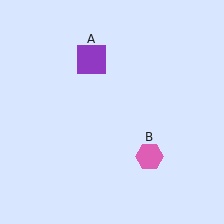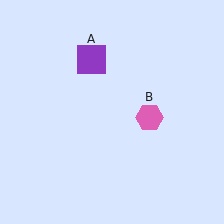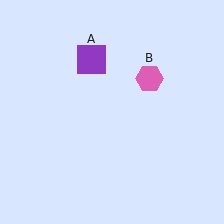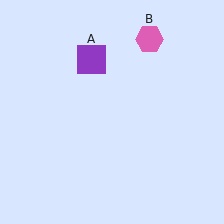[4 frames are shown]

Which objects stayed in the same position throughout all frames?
Purple square (object A) remained stationary.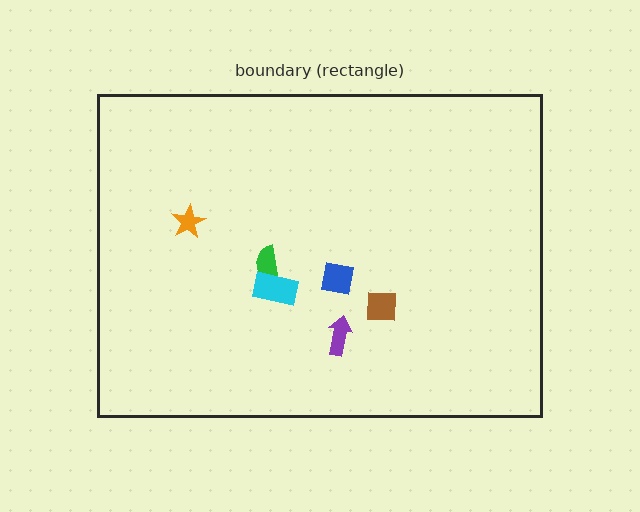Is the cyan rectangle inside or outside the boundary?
Inside.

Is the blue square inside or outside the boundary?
Inside.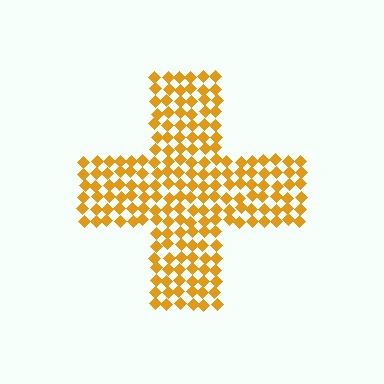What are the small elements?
The small elements are diamonds.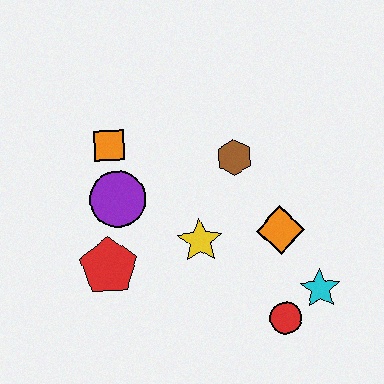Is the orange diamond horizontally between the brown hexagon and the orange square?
No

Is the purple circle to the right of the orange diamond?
No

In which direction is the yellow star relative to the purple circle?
The yellow star is to the right of the purple circle.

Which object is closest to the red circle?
The cyan star is closest to the red circle.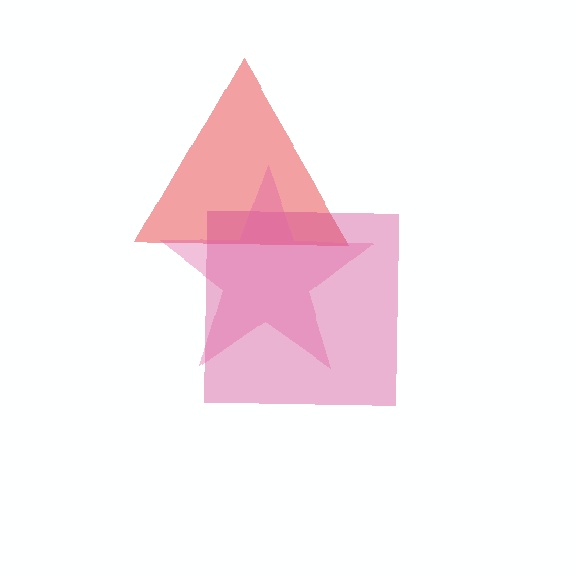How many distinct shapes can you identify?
There are 3 distinct shapes: a red triangle, a magenta square, a pink star.